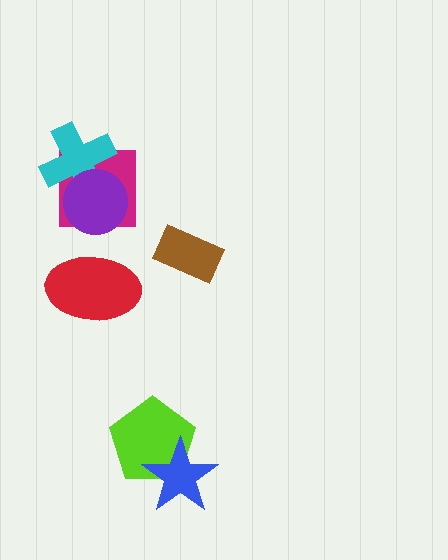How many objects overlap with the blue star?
1 object overlaps with the blue star.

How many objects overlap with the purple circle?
2 objects overlap with the purple circle.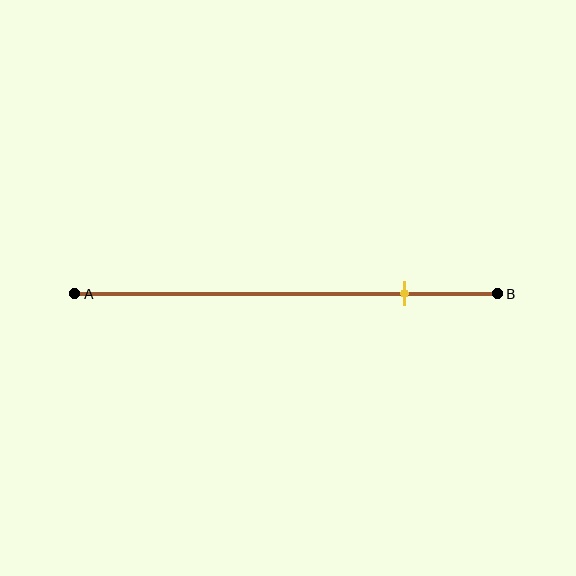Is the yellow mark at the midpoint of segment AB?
No, the mark is at about 80% from A, not at the 50% midpoint.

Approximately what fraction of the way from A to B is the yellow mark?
The yellow mark is approximately 80% of the way from A to B.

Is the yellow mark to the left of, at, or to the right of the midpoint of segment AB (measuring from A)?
The yellow mark is to the right of the midpoint of segment AB.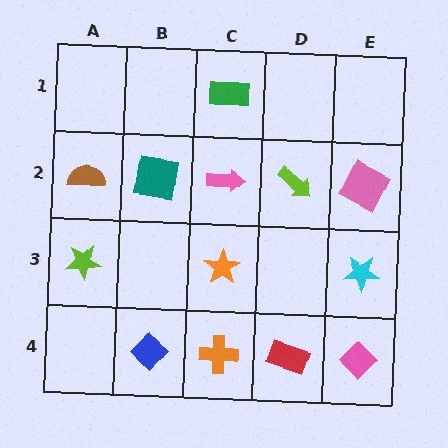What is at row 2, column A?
A brown semicircle.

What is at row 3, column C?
An orange star.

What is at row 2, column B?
A teal square.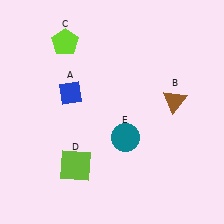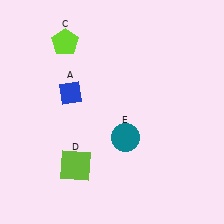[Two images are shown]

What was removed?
The brown triangle (B) was removed in Image 2.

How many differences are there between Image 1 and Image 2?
There is 1 difference between the two images.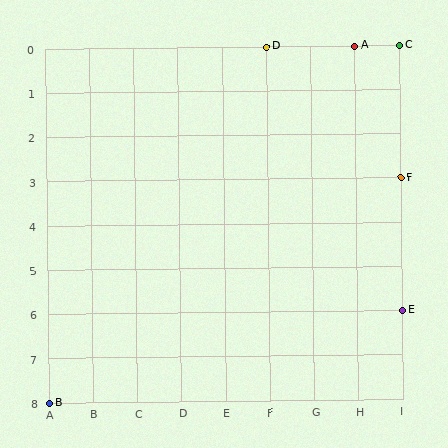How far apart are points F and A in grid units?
Points F and A are 1 column and 3 rows apart (about 3.2 grid units diagonally).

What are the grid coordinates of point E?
Point E is at grid coordinates (I, 6).